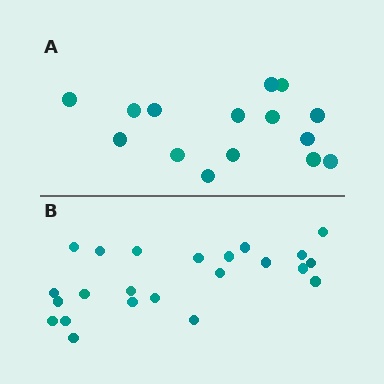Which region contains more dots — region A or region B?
Region B (the bottom region) has more dots.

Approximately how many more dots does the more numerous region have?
Region B has roughly 8 or so more dots than region A.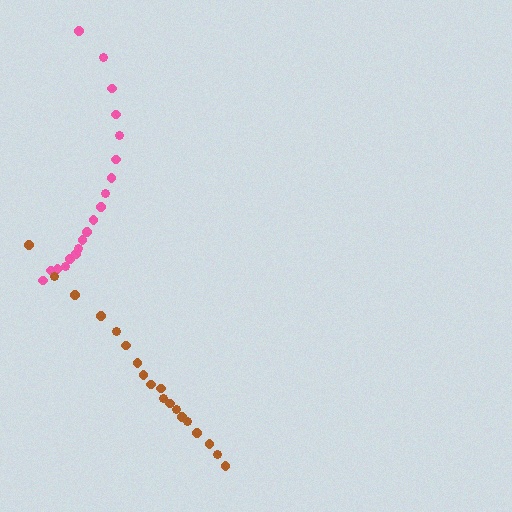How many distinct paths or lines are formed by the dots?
There are 2 distinct paths.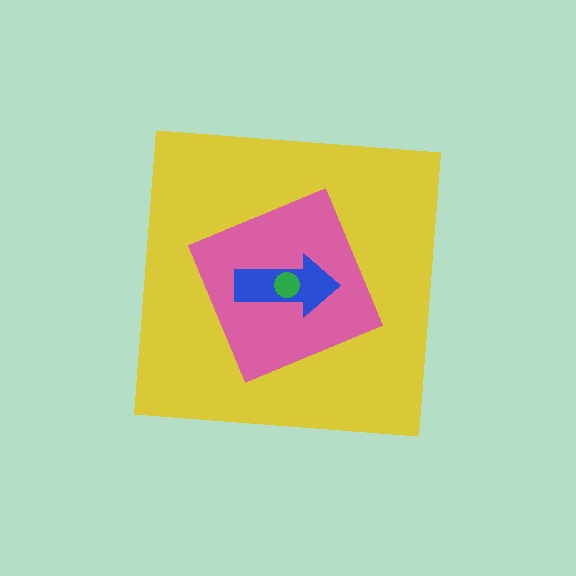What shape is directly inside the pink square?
The blue arrow.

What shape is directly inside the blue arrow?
The green circle.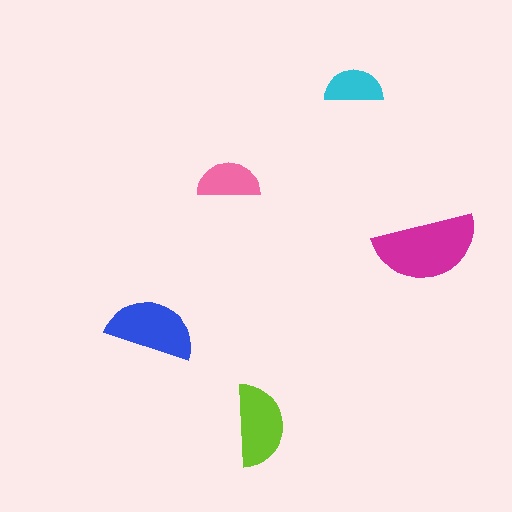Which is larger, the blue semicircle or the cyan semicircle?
The blue one.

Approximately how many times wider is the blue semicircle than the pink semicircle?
About 1.5 times wider.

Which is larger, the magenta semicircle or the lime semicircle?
The magenta one.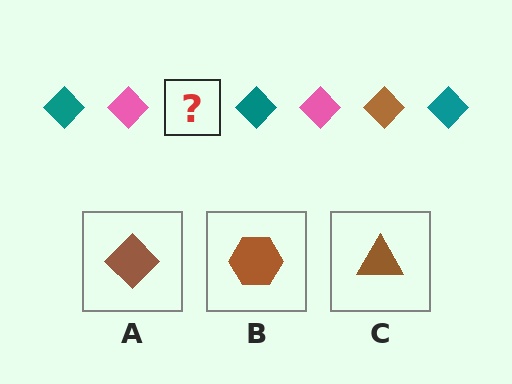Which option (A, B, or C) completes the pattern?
A.